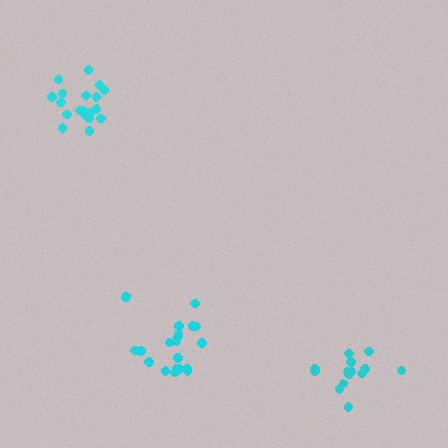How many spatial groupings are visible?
There are 3 spatial groupings.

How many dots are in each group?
Group 1: 19 dots, Group 2: 15 dots, Group 3: 20 dots (54 total).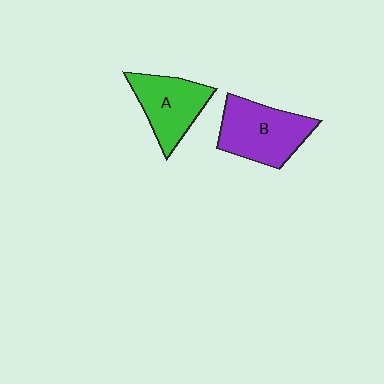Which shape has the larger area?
Shape B (purple).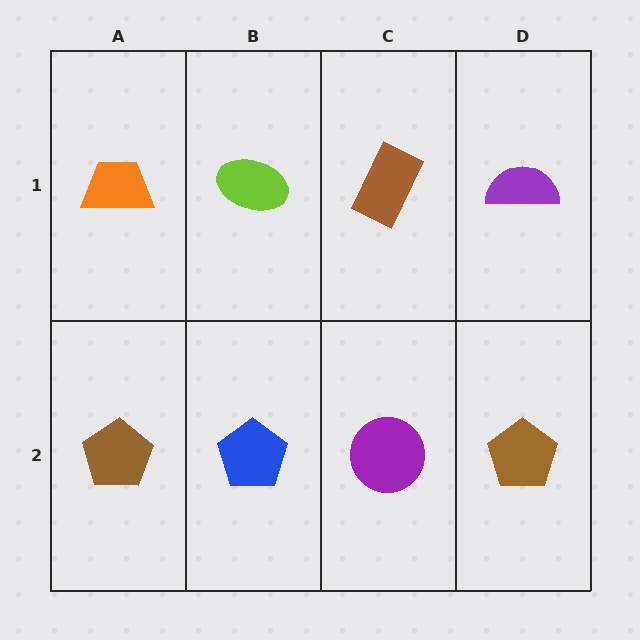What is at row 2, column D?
A brown pentagon.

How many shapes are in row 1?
4 shapes.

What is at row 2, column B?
A blue pentagon.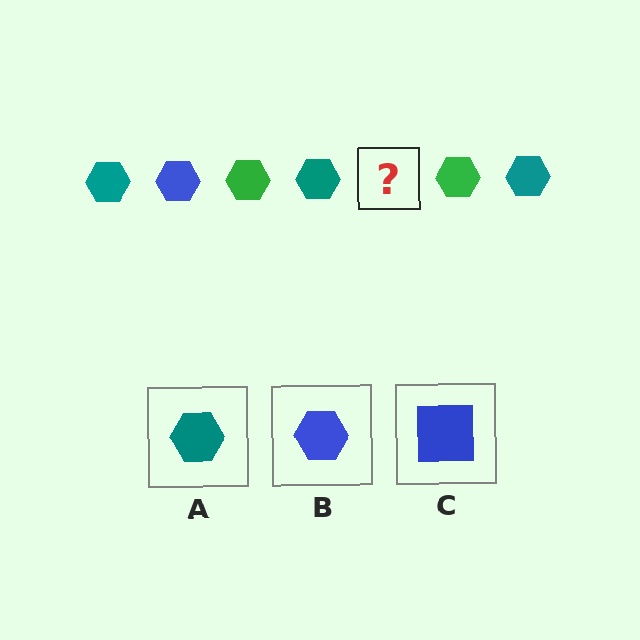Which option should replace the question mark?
Option B.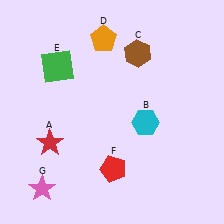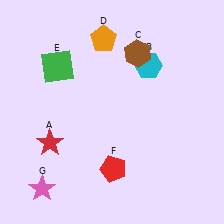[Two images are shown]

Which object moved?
The cyan hexagon (B) moved up.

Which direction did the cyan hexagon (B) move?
The cyan hexagon (B) moved up.